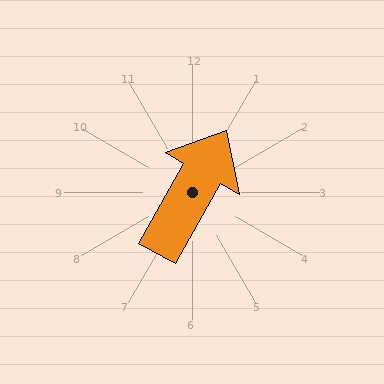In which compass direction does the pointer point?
Northeast.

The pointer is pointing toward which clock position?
Roughly 1 o'clock.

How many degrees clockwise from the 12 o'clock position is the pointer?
Approximately 29 degrees.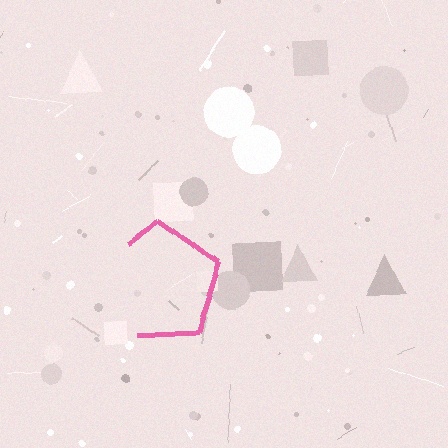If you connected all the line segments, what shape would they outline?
They would outline a pentagon.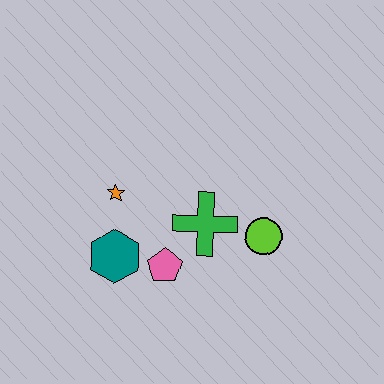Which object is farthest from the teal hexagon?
The lime circle is farthest from the teal hexagon.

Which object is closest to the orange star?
The teal hexagon is closest to the orange star.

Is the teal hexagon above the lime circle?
No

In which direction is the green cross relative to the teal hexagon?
The green cross is to the right of the teal hexagon.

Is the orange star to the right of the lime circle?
No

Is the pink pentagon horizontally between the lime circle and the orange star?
Yes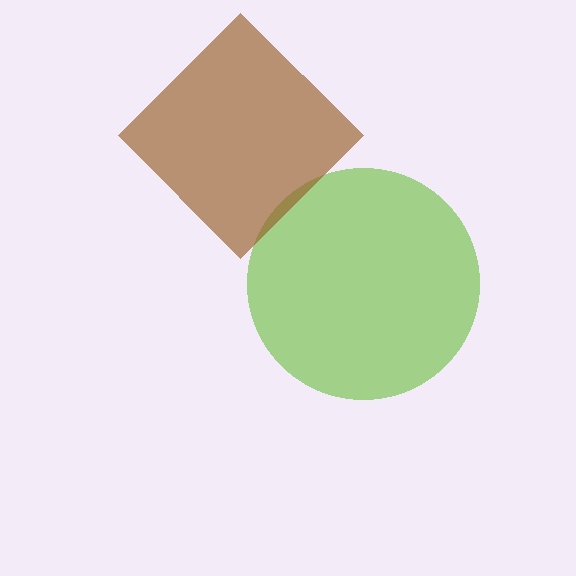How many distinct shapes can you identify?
There are 2 distinct shapes: a lime circle, a brown diamond.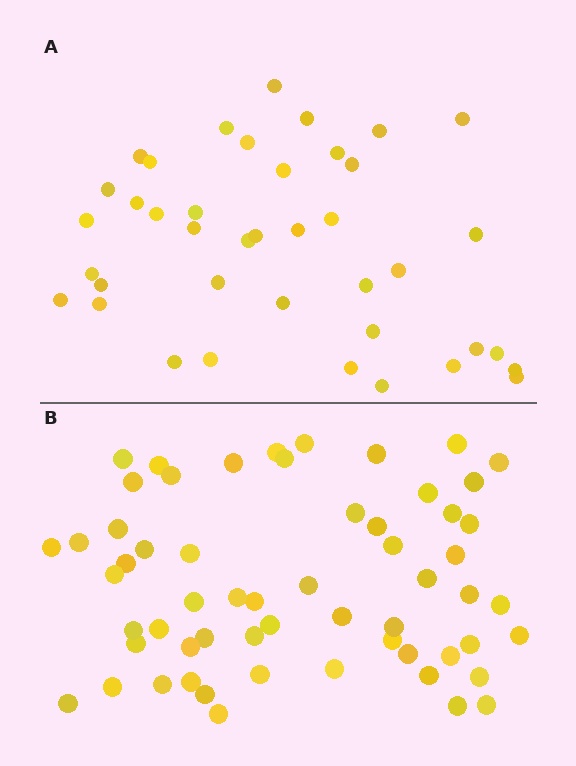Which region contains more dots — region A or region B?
Region B (the bottom region) has more dots.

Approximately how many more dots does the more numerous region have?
Region B has approximately 20 more dots than region A.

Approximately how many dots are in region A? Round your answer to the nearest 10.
About 40 dots.